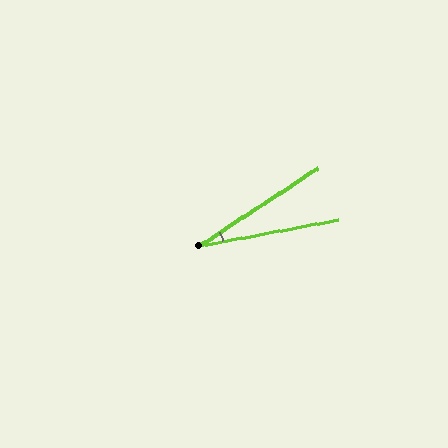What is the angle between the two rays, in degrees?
Approximately 22 degrees.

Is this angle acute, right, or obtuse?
It is acute.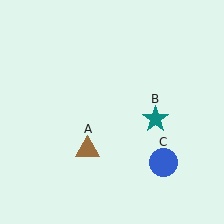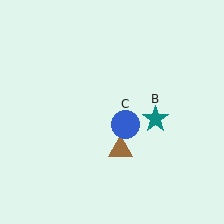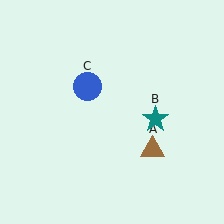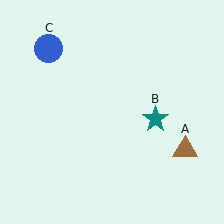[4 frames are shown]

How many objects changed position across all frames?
2 objects changed position: brown triangle (object A), blue circle (object C).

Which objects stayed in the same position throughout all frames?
Teal star (object B) remained stationary.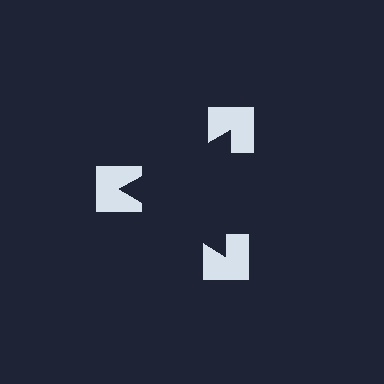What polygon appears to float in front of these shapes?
An illusory triangle — its edges are inferred from the aligned wedge cuts in the notched squares, not physically drawn.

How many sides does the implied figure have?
3 sides.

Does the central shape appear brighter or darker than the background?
It typically appears slightly darker than the background, even though no actual brightness change is drawn.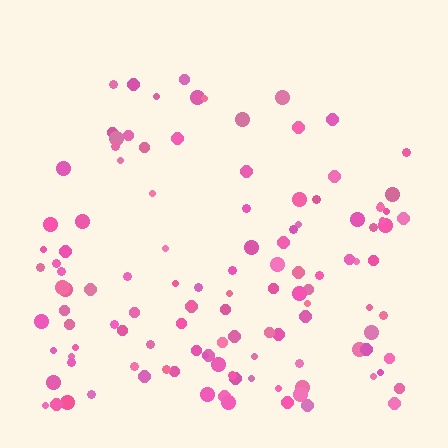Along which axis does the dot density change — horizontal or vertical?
Vertical.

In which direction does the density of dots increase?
From top to bottom, with the bottom side densest.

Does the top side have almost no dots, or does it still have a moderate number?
Still a moderate number, just noticeably fewer than the bottom.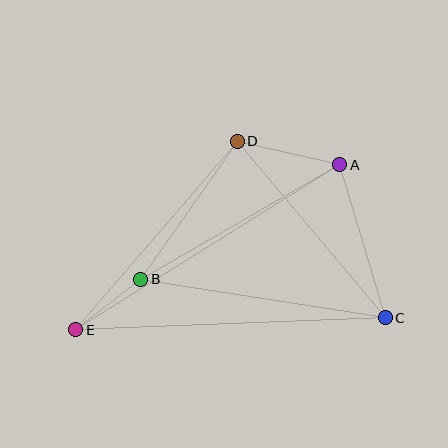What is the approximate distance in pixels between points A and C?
The distance between A and C is approximately 160 pixels.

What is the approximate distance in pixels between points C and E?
The distance between C and E is approximately 310 pixels.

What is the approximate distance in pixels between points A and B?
The distance between A and B is approximately 230 pixels.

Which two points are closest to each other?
Points B and E are closest to each other.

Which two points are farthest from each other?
Points A and E are farthest from each other.